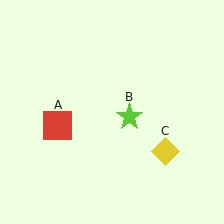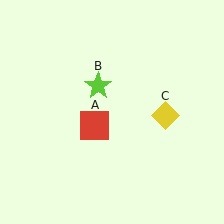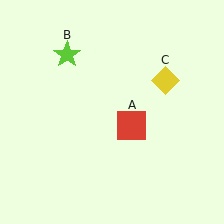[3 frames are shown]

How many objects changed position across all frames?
3 objects changed position: red square (object A), lime star (object B), yellow diamond (object C).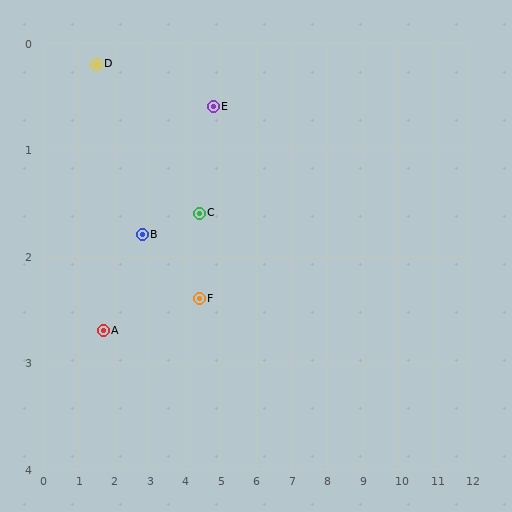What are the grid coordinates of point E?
Point E is at approximately (4.8, 0.6).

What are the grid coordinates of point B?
Point B is at approximately (2.8, 1.8).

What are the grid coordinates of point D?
Point D is at approximately (1.5, 0.2).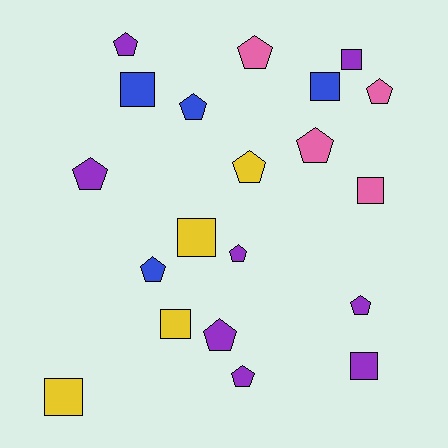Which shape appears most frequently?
Pentagon, with 12 objects.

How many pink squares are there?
There is 1 pink square.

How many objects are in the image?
There are 20 objects.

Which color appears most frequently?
Purple, with 8 objects.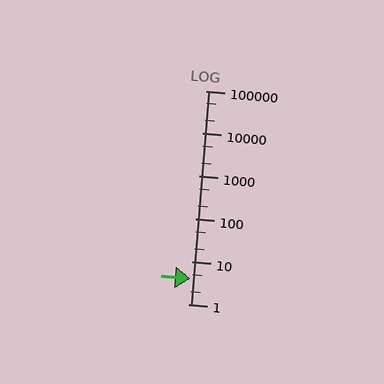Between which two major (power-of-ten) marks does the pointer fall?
The pointer is between 1 and 10.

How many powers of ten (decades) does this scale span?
The scale spans 5 decades, from 1 to 100000.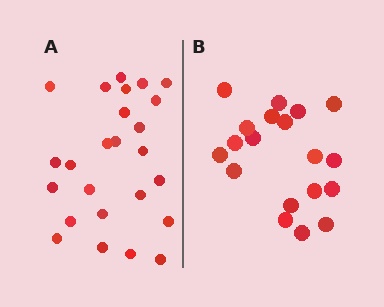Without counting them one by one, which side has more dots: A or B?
Region A (the left region) has more dots.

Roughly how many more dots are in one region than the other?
Region A has about 6 more dots than region B.